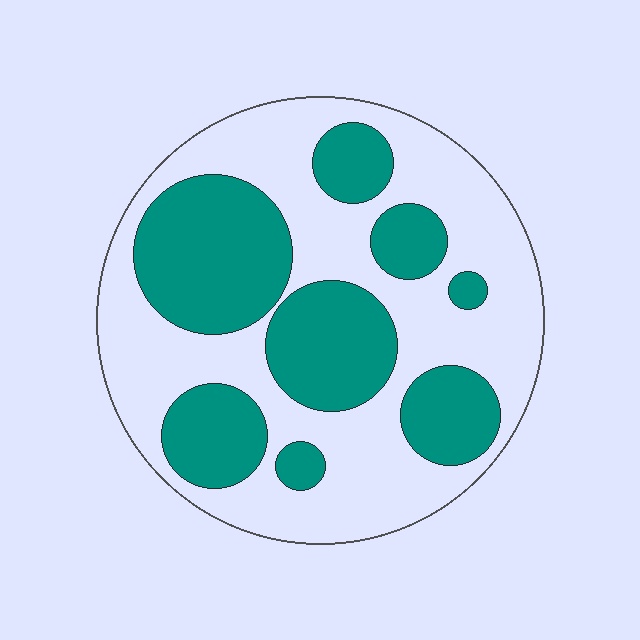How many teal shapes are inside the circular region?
8.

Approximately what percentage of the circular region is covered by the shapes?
Approximately 40%.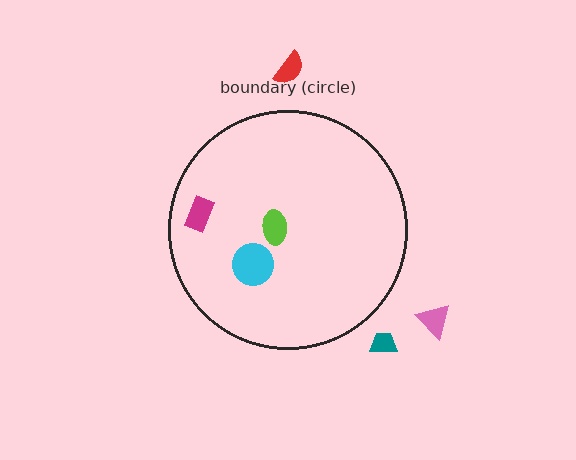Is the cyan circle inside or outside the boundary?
Inside.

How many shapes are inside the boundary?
3 inside, 3 outside.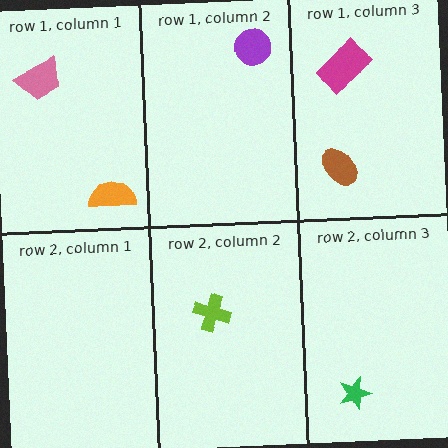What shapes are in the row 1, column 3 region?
The magenta rectangle, the brown ellipse.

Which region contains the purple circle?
The row 1, column 2 region.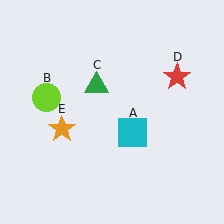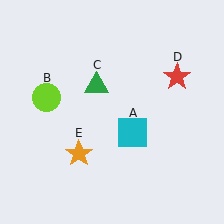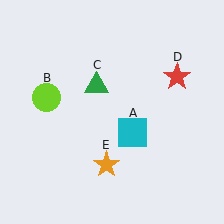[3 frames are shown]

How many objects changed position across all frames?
1 object changed position: orange star (object E).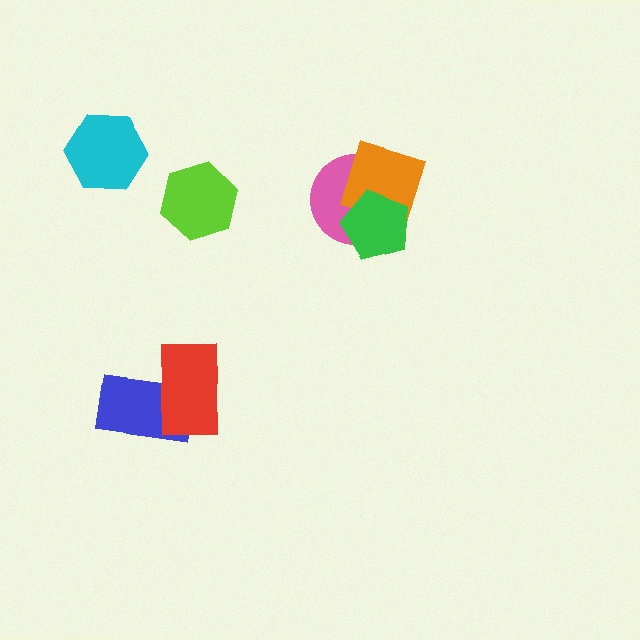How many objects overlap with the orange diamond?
2 objects overlap with the orange diamond.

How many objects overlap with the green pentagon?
2 objects overlap with the green pentagon.